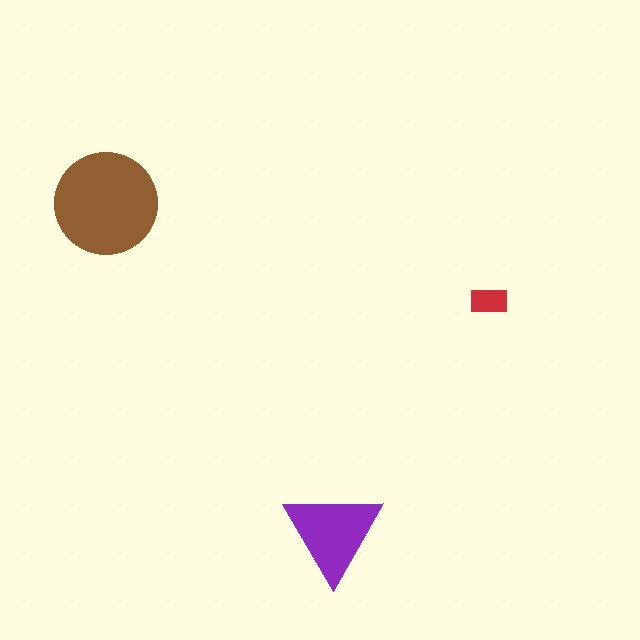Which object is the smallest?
The red rectangle.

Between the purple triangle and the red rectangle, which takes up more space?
The purple triangle.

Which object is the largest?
The brown circle.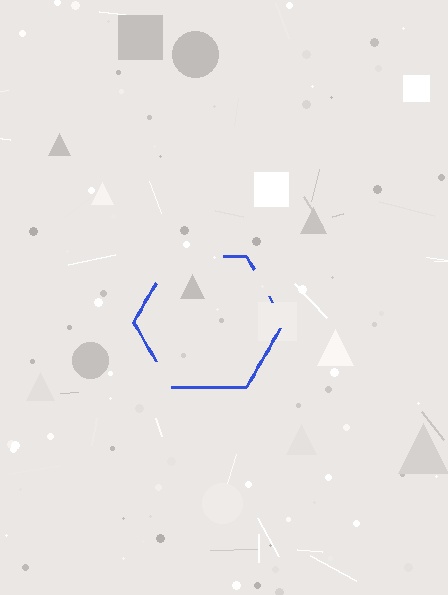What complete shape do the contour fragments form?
The contour fragments form a hexagon.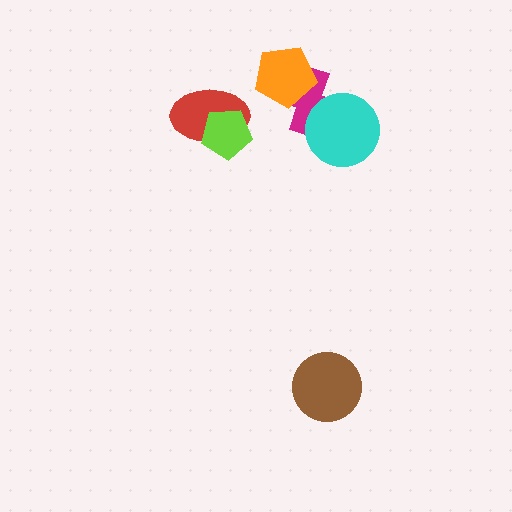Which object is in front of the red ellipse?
The lime pentagon is in front of the red ellipse.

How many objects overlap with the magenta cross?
2 objects overlap with the magenta cross.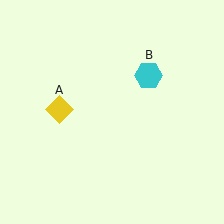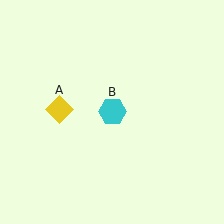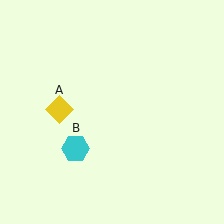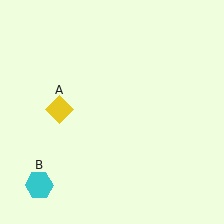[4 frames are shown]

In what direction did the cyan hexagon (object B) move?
The cyan hexagon (object B) moved down and to the left.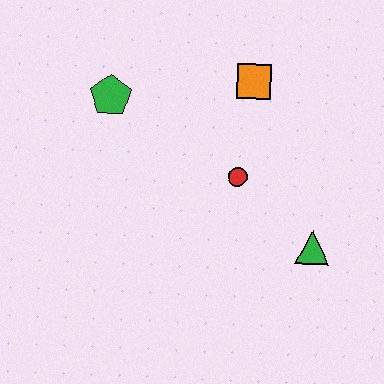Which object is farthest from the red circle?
The green pentagon is farthest from the red circle.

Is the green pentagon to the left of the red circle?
Yes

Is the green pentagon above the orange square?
No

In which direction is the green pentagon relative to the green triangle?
The green pentagon is to the left of the green triangle.